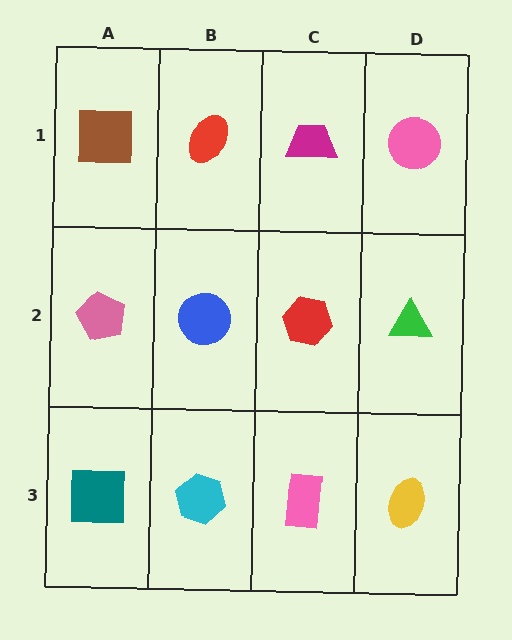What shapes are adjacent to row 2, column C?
A magenta trapezoid (row 1, column C), a pink rectangle (row 3, column C), a blue circle (row 2, column B), a green triangle (row 2, column D).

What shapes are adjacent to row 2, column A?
A brown square (row 1, column A), a teal square (row 3, column A), a blue circle (row 2, column B).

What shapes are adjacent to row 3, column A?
A pink pentagon (row 2, column A), a cyan hexagon (row 3, column B).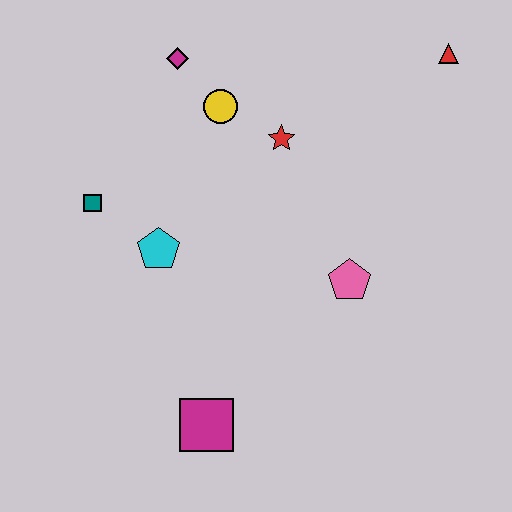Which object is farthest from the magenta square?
The red triangle is farthest from the magenta square.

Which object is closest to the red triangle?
The red star is closest to the red triangle.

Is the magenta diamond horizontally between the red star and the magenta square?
No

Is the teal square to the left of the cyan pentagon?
Yes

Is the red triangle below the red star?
No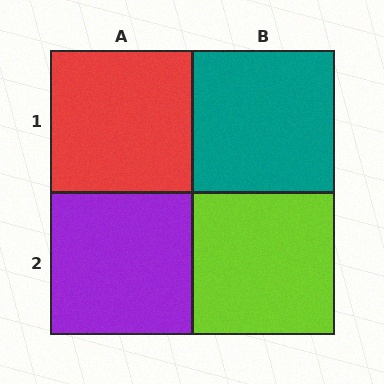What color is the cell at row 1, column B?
Teal.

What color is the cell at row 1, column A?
Red.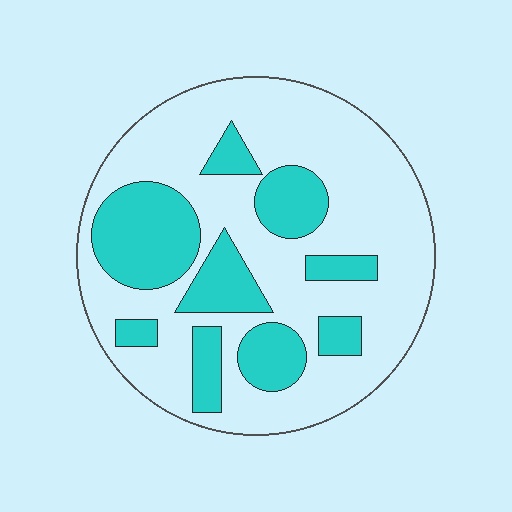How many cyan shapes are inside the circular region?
9.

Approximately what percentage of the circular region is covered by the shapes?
Approximately 30%.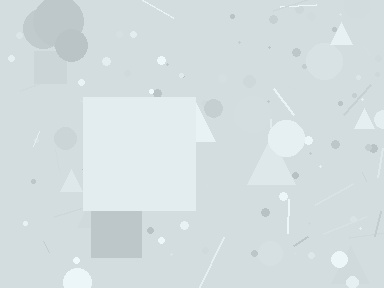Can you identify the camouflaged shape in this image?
The camouflaged shape is a square.